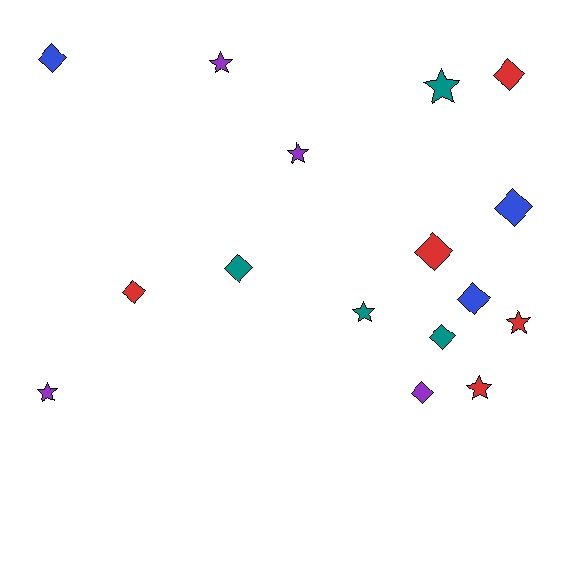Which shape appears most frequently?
Diamond, with 9 objects.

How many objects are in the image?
There are 16 objects.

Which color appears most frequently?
Red, with 5 objects.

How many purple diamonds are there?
There is 1 purple diamond.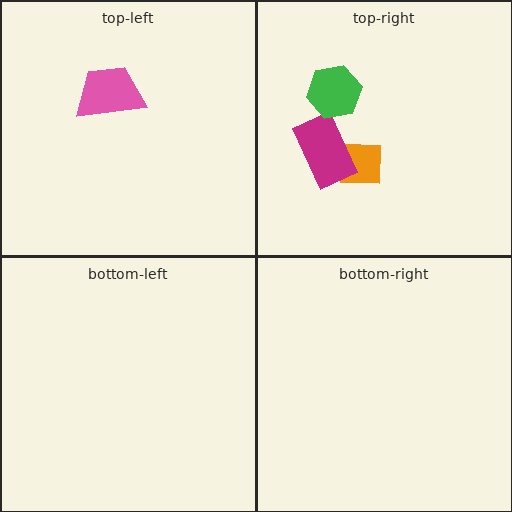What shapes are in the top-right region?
The orange square, the magenta rectangle, the green hexagon.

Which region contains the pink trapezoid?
The top-left region.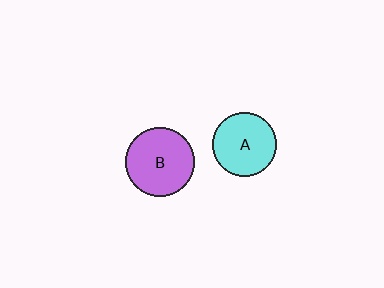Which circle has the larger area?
Circle B (purple).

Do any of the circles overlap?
No, none of the circles overlap.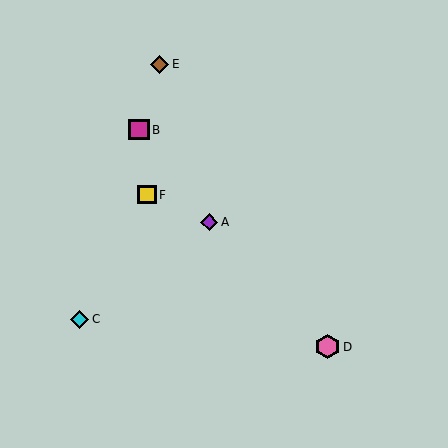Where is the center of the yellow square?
The center of the yellow square is at (147, 195).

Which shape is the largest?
The pink hexagon (labeled D) is the largest.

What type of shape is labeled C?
Shape C is a cyan diamond.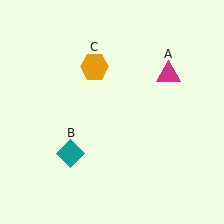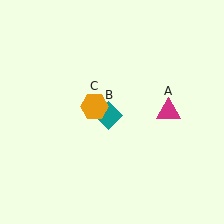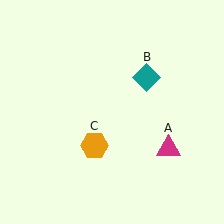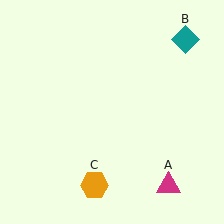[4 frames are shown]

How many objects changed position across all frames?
3 objects changed position: magenta triangle (object A), teal diamond (object B), orange hexagon (object C).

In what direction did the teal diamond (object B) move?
The teal diamond (object B) moved up and to the right.